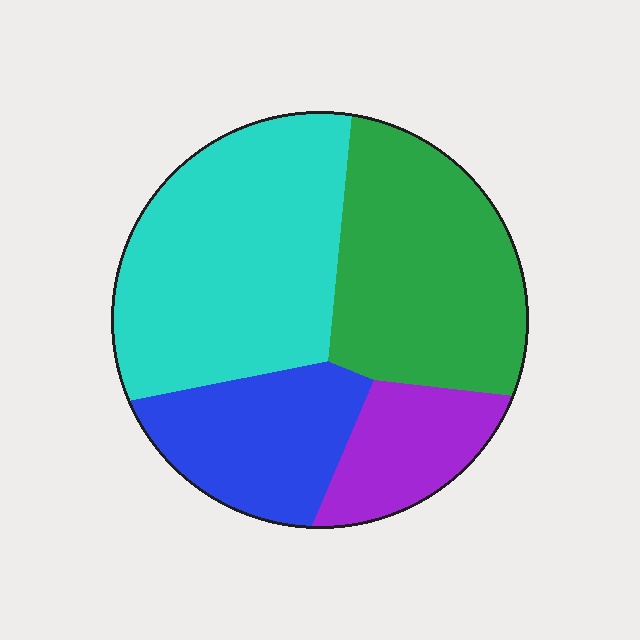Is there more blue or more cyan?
Cyan.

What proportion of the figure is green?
Green covers around 30% of the figure.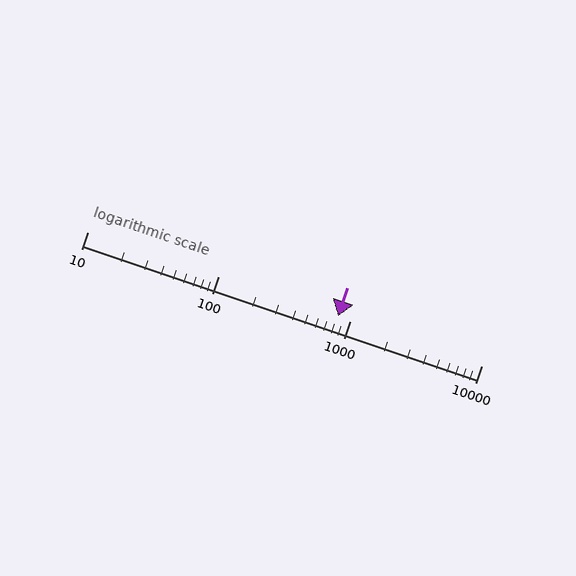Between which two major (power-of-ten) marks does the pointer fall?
The pointer is between 100 and 1000.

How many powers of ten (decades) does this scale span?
The scale spans 3 decades, from 10 to 10000.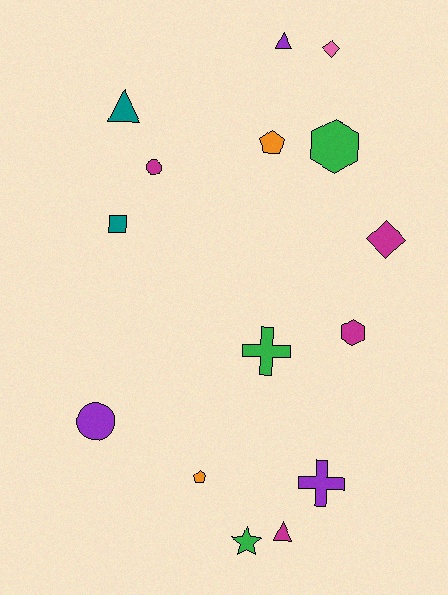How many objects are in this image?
There are 15 objects.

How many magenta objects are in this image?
There are 4 magenta objects.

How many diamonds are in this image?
There are 2 diamonds.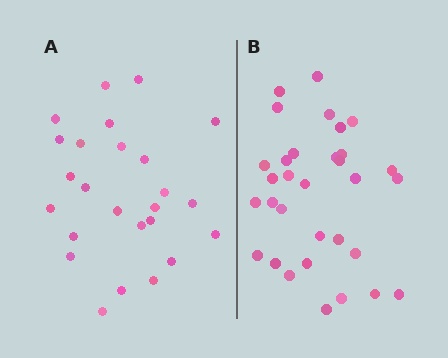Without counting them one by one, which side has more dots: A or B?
Region B (the right region) has more dots.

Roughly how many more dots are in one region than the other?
Region B has roughly 8 or so more dots than region A.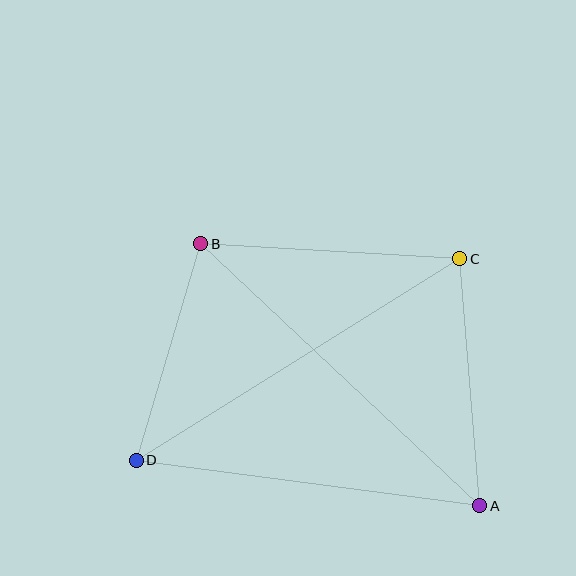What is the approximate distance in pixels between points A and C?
The distance between A and C is approximately 248 pixels.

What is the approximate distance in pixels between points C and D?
The distance between C and D is approximately 381 pixels.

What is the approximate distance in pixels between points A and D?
The distance between A and D is approximately 346 pixels.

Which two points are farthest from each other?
Points A and B are farthest from each other.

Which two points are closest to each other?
Points B and D are closest to each other.